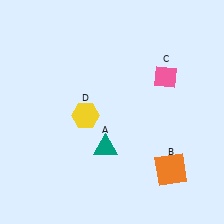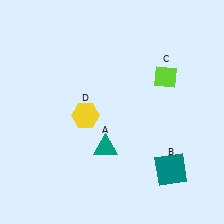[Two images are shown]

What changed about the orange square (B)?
In Image 1, B is orange. In Image 2, it changed to teal.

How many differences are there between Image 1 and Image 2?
There are 2 differences between the two images.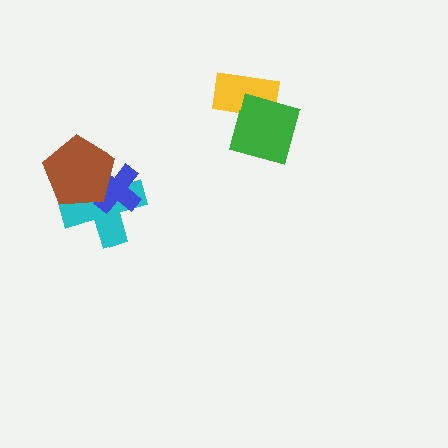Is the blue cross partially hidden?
Yes, it is partially covered by another shape.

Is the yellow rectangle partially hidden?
Yes, it is partially covered by another shape.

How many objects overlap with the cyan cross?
2 objects overlap with the cyan cross.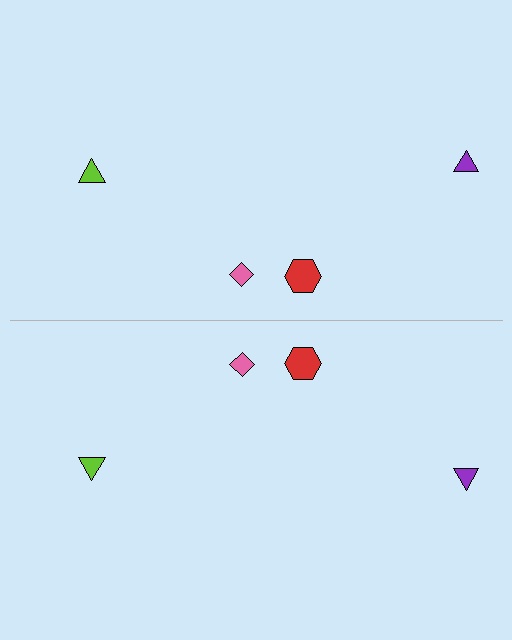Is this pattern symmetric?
Yes, this pattern has bilateral (reflection) symmetry.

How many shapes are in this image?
There are 8 shapes in this image.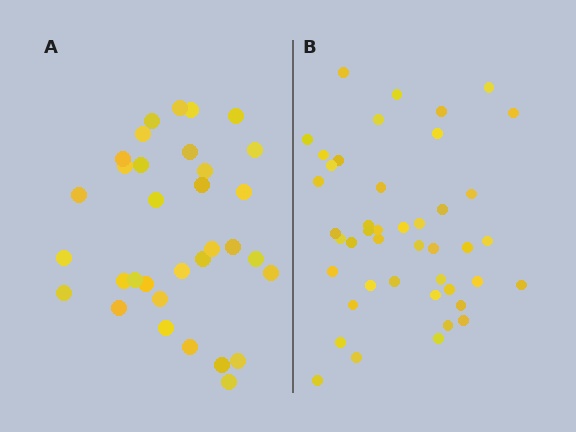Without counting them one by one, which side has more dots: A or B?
Region B (the right region) has more dots.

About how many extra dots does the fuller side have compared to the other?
Region B has roughly 12 or so more dots than region A.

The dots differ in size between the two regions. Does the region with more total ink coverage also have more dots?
No. Region A has more total ink coverage because its dots are larger, but region B actually contains more individual dots. Total area can be misleading — the number of items is what matters here.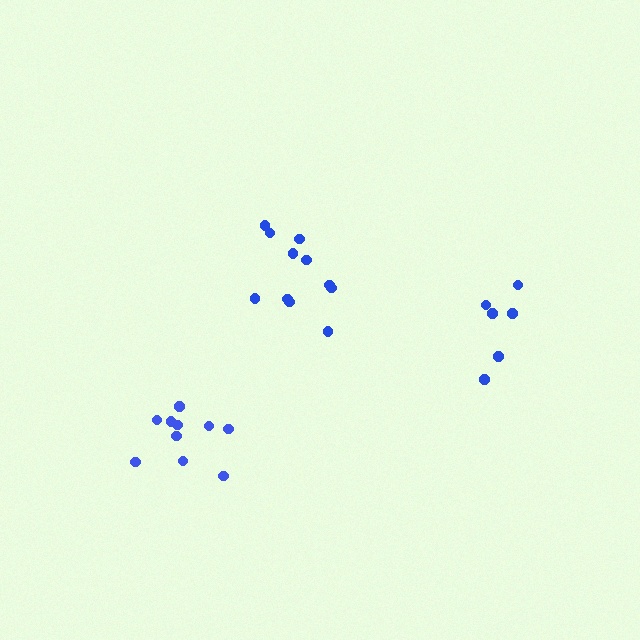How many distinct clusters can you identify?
There are 3 distinct clusters.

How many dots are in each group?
Group 1: 10 dots, Group 2: 11 dots, Group 3: 6 dots (27 total).